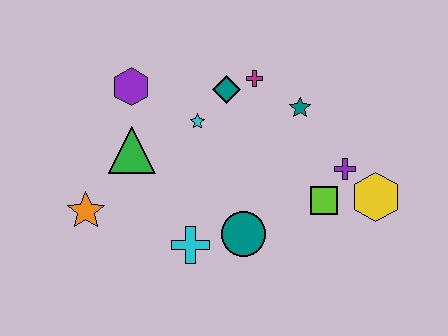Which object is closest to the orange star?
The green triangle is closest to the orange star.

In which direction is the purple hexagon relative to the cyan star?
The purple hexagon is to the left of the cyan star.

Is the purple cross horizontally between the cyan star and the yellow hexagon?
Yes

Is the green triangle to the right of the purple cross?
No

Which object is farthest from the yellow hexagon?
The orange star is farthest from the yellow hexagon.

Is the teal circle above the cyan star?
No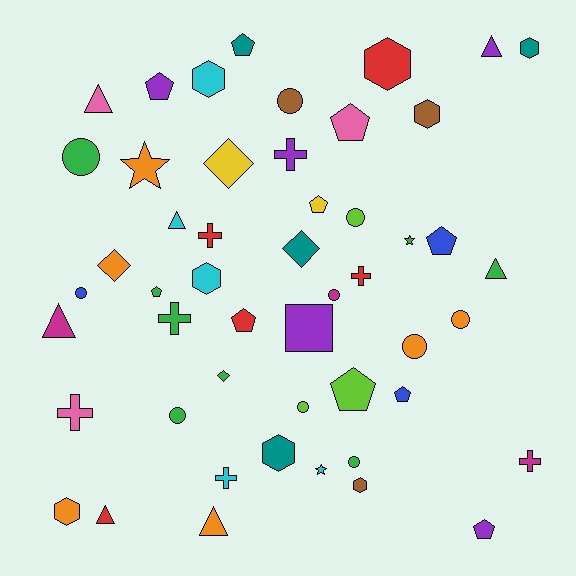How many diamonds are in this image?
There are 4 diamonds.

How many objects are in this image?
There are 50 objects.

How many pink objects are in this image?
There are 3 pink objects.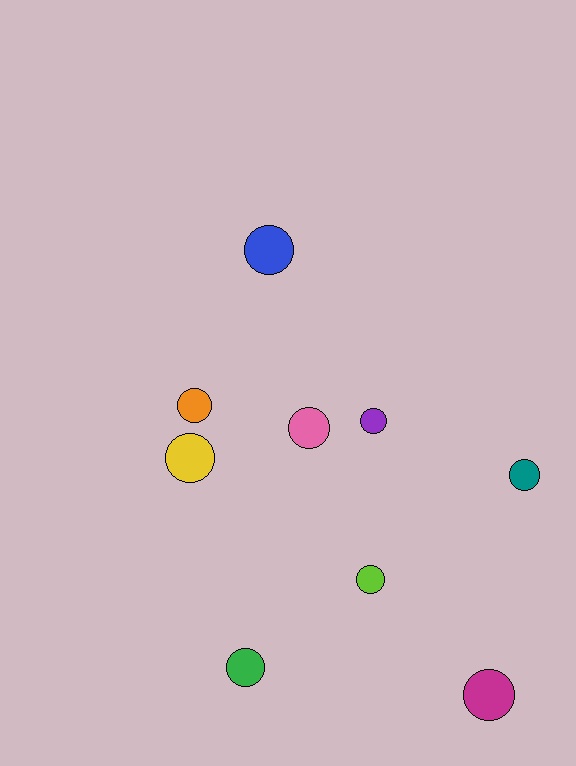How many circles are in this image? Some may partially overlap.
There are 9 circles.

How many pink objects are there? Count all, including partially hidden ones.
There is 1 pink object.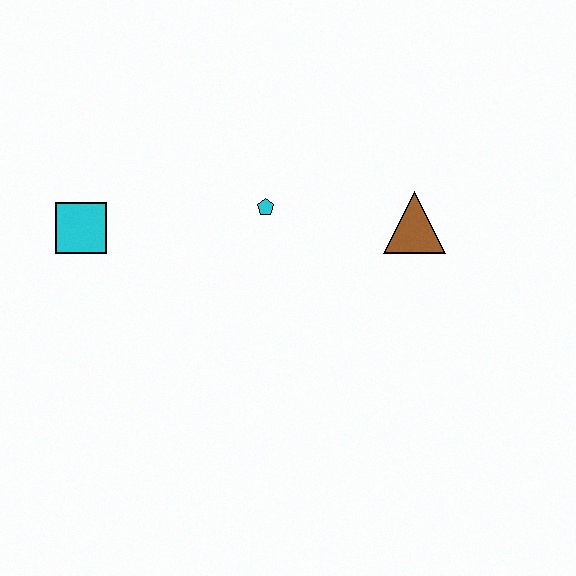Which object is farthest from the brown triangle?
The cyan square is farthest from the brown triangle.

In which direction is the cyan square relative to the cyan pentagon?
The cyan square is to the left of the cyan pentagon.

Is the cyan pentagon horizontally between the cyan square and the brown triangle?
Yes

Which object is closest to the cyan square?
The cyan pentagon is closest to the cyan square.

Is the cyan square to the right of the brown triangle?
No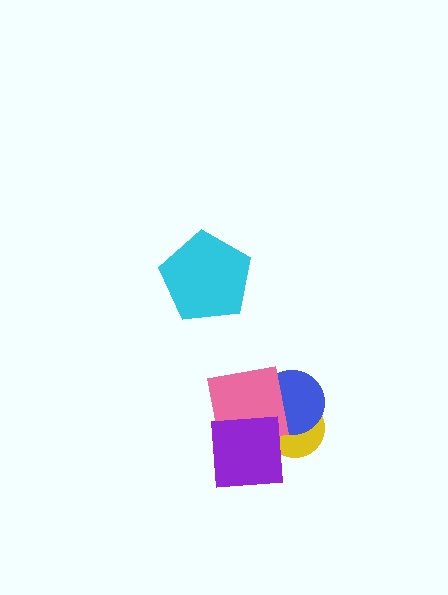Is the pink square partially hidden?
Yes, it is partially covered by another shape.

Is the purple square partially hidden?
No, no other shape covers it.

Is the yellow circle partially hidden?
Yes, it is partially covered by another shape.